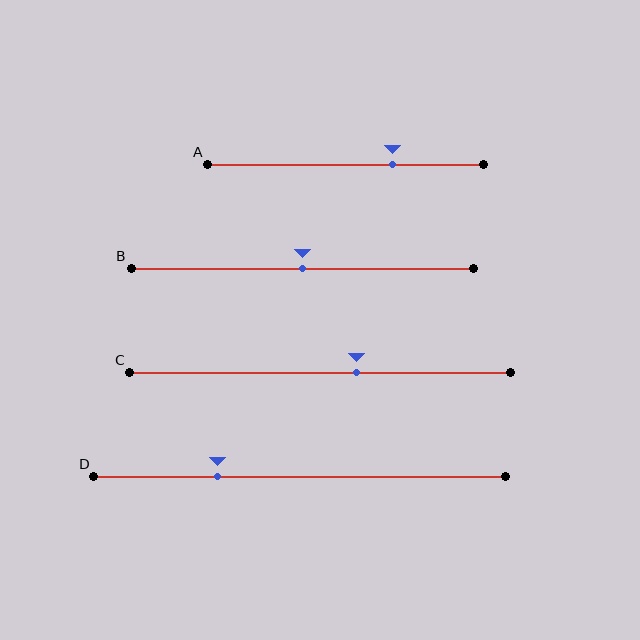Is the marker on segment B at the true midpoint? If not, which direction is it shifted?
Yes, the marker on segment B is at the true midpoint.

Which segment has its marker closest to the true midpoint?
Segment B has its marker closest to the true midpoint.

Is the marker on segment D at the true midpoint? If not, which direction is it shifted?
No, the marker on segment D is shifted to the left by about 20% of the segment length.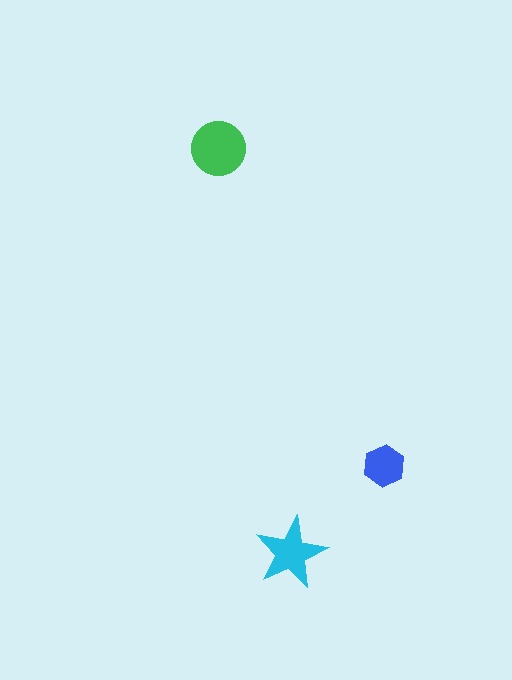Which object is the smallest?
The blue hexagon.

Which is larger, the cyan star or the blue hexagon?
The cyan star.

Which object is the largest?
The green circle.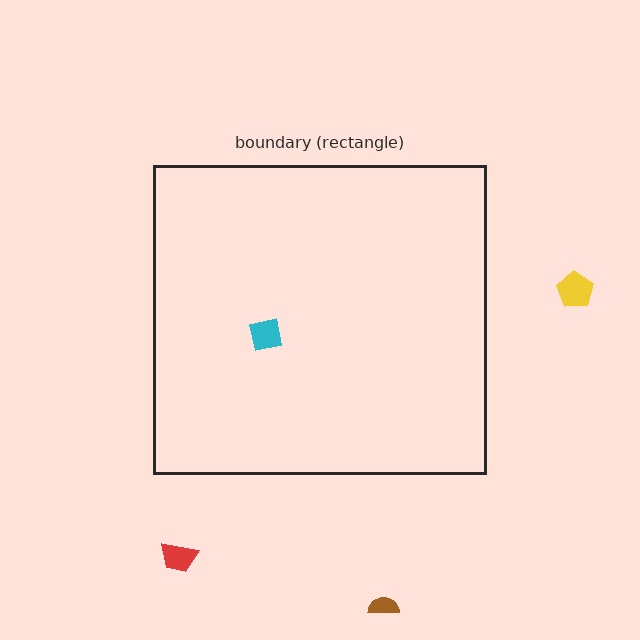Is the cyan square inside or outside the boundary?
Inside.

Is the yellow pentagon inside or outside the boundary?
Outside.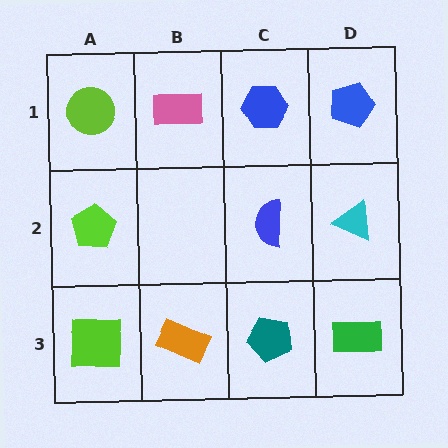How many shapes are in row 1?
4 shapes.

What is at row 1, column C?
A blue hexagon.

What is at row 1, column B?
A pink rectangle.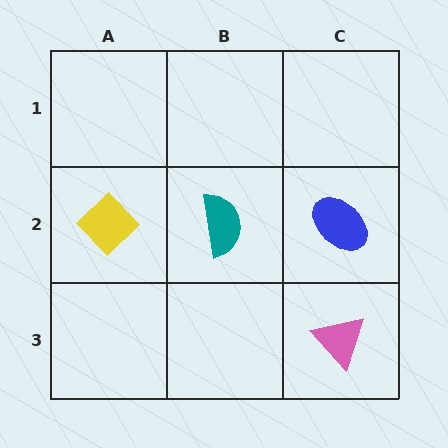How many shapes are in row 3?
1 shape.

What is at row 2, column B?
A teal semicircle.